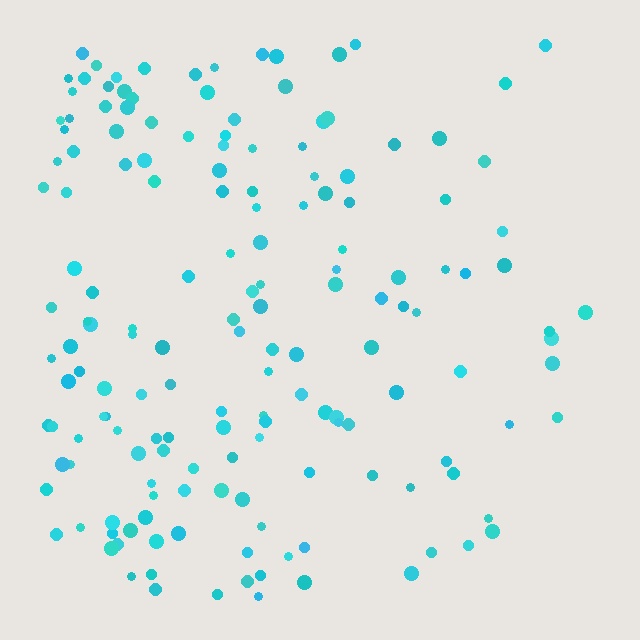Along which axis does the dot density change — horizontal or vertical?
Horizontal.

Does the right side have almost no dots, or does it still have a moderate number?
Still a moderate number, just noticeably fewer than the left.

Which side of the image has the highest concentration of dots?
The left.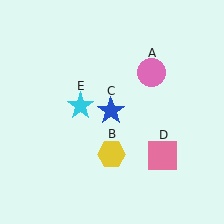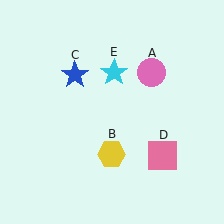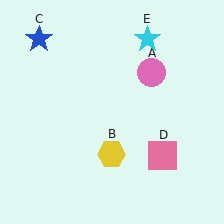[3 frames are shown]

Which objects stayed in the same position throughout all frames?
Pink circle (object A) and yellow hexagon (object B) and pink square (object D) remained stationary.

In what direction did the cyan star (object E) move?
The cyan star (object E) moved up and to the right.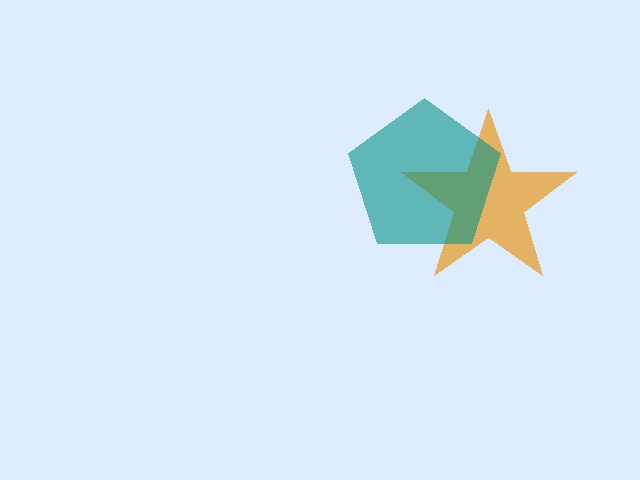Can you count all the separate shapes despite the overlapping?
Yes, there are 2 separate shapes.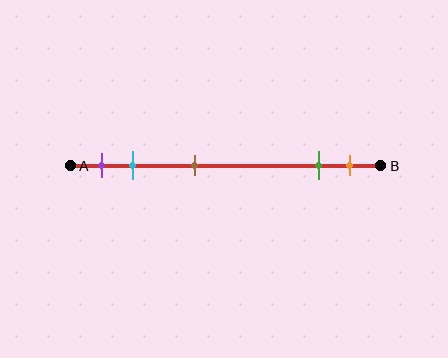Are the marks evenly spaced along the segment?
No, the marks are not evenly spaced.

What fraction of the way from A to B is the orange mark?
The orange mark is approximately 90% (0.9) of the way from A to B.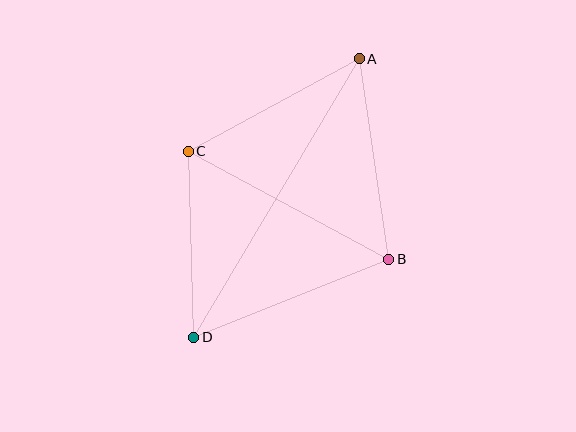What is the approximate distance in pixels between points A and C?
The distance between A and C is approximately 195 pixels.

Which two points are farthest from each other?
Points A and D are farthest from each other.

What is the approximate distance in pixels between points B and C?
The distance between B and C is approximately 228 pixels.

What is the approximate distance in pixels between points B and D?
The distance between B and D is approximately 210 pixels.